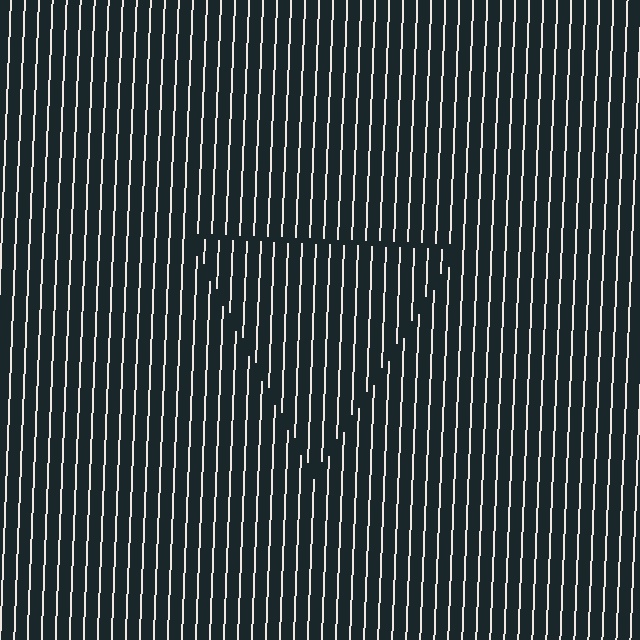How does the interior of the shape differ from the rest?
The interior of the shape contains the same grating, shifted by half a period — the contour is defined by the phase discontinuity where line-ends from the inner and outer gratings abut.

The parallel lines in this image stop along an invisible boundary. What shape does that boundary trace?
An illusory triangle. The interior of the shape contains the same grating, shifted by half a period — the contour is defined by the phase discontinuity where line-ends from the inner and outer gratings abut.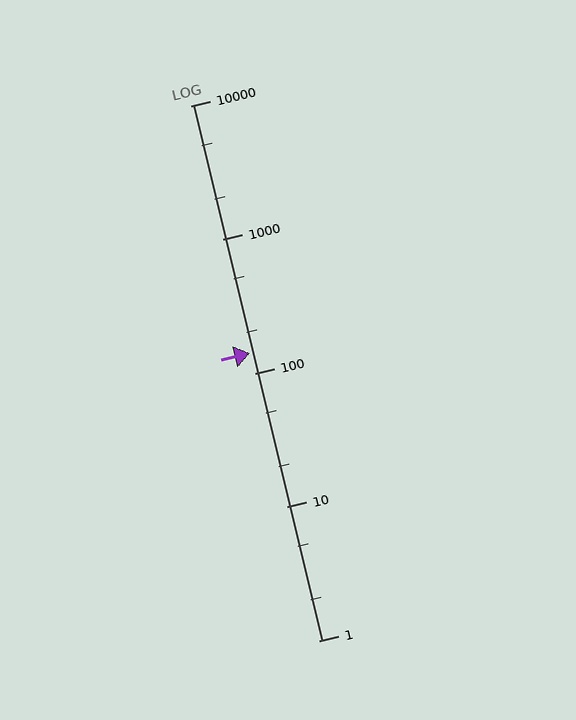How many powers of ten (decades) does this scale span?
The scale spans 4 decades, from 1 to 10000.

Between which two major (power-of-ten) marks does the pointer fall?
The pointer is between 100 and 1000.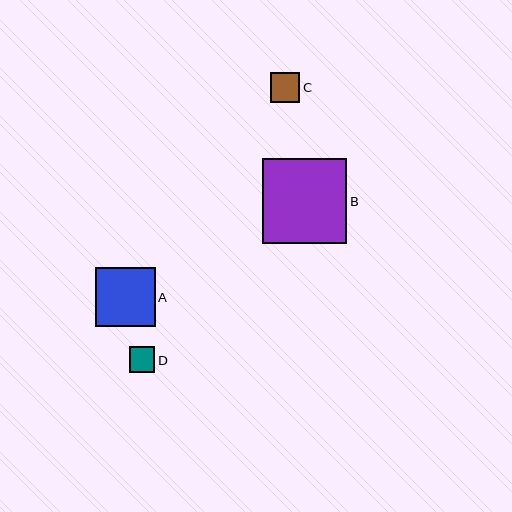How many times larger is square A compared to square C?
Square A is approximately 2.0 times the size of square C.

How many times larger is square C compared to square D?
Square C is approximately 1.2 times the size of square D.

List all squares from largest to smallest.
From largest to smallest: B, A, C, D.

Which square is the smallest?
Square D is the smallest with a size of approximately 25 pixels.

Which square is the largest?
Square B is the largest with a size of approximately 84 pixels.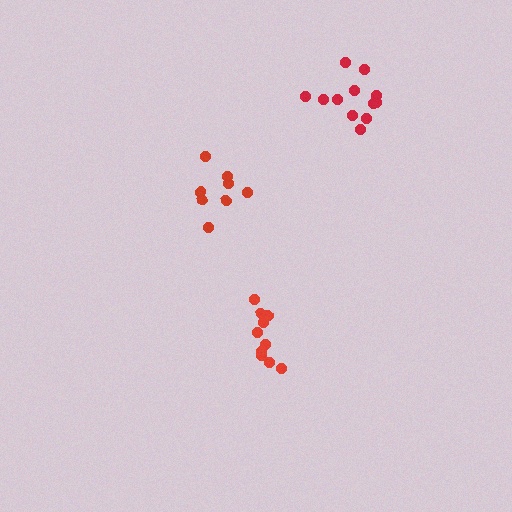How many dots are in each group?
Group 1: 8 dots, Group 2: 10 dots, Group 3: 12 dots (30 total).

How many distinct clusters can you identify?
There are 3 distinct clusters.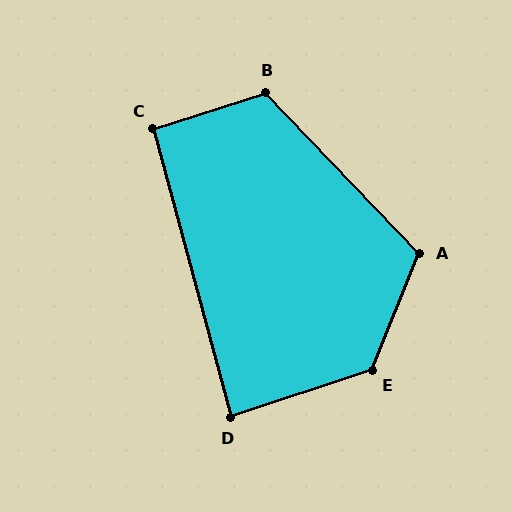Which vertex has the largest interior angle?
E, at approximately 130 degrees.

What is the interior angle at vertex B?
Approximately 116 degrees (obtuse).